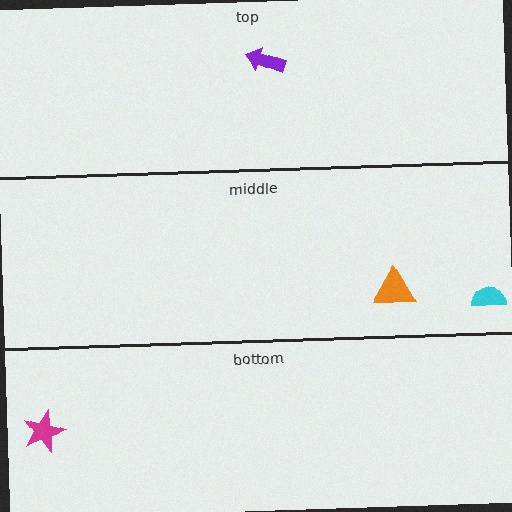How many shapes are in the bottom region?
1.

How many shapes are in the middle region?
2.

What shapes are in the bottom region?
The magenta star.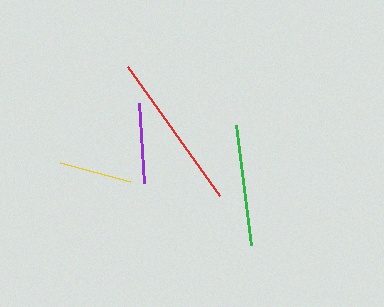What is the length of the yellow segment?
The yellow segment is approximately 72 pixels long.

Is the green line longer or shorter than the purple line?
The green line is longer than the purple line.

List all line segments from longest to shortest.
From longest to shortest: red, green, purple, yellow.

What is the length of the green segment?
The green segment is approximately 120 pixels long.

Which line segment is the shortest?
The yellow line is the shortest at approximately 72 pixels.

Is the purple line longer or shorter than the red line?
The red line is longer than the purple line.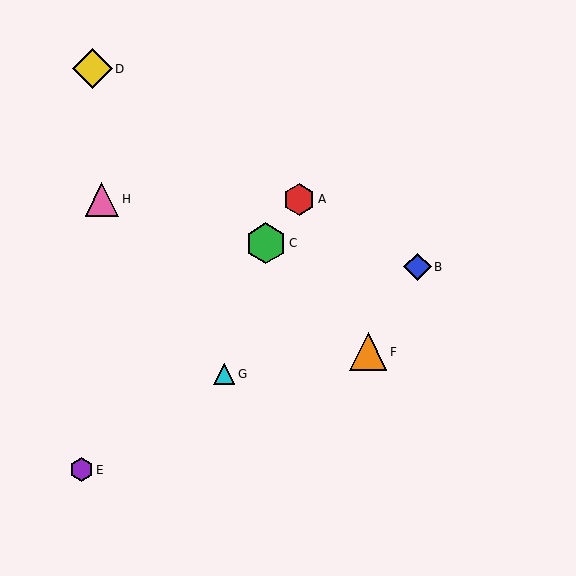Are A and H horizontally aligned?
Yes, both are at y≈199.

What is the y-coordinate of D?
Object D is at y≈69.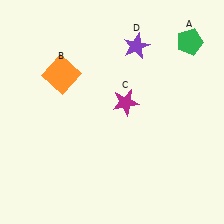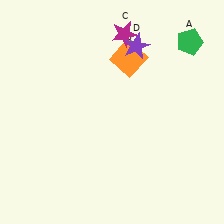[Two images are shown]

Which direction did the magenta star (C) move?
The magenta star (C) moved up.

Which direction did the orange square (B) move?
The orange square (B) moved right.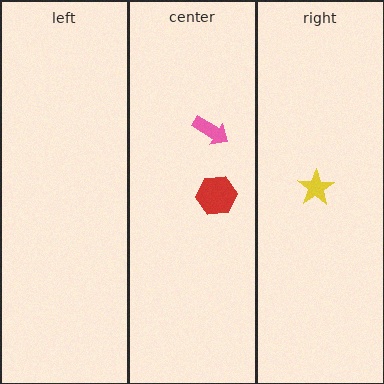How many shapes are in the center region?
2.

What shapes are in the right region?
The yellow star.